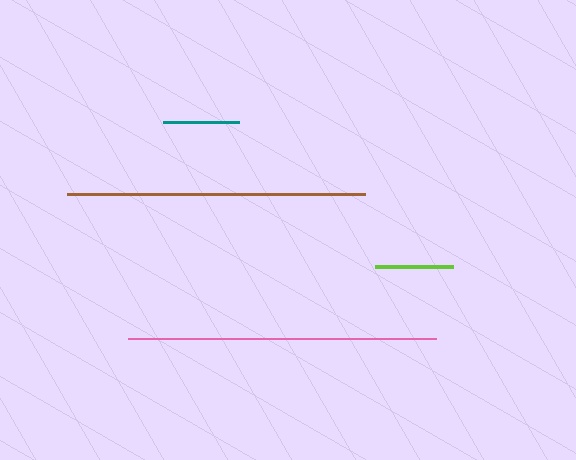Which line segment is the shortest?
The teal line is the shortest at approximately 75 pixels.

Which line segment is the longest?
The pink line is the longest at approximately 308 pixels.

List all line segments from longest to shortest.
From longest to shortest: pink, brown, lime, teal.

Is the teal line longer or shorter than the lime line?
The lime line is longer than the teal line.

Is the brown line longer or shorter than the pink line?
The pink line is longer than the brown line.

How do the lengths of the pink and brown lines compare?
The pink and brown lines are approximately the same length.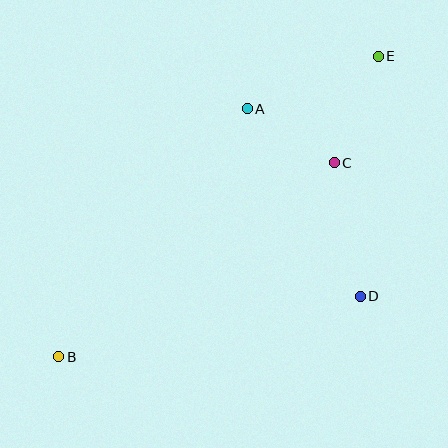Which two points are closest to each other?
Points A and C are closest to each other.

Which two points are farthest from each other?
Points B and E are farthest from each other.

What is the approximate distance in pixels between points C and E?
The distance between C and E is approximately 115 pixels.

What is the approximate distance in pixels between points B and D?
The distance between B and D is approximately 308 pixels.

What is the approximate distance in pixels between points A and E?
The distance between A and E is approximately 141 pixels.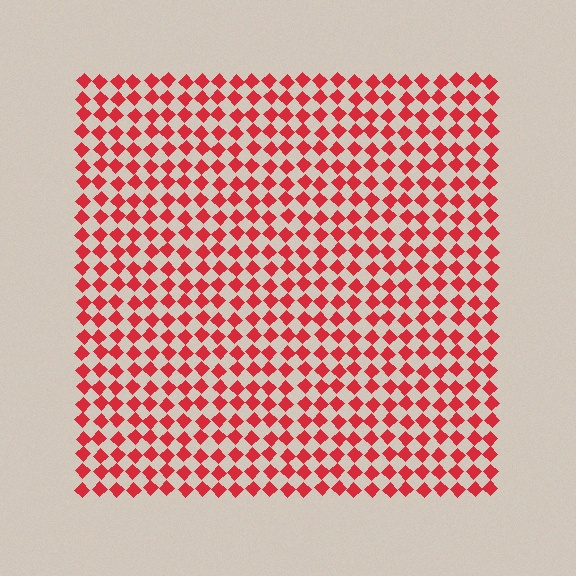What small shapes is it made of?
It is made of small diamonds.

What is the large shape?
The large shape is a square.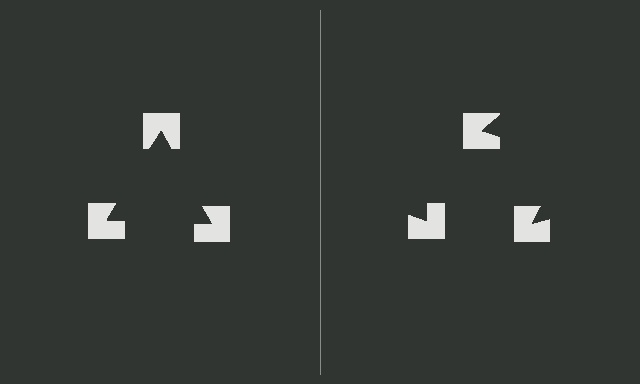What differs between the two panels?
The notched squares are positioned identically on both sides; only the wedge orientations differ. On the left they align to a triangle; on the right they are misaligned.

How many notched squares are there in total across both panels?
6 — 3 on each side.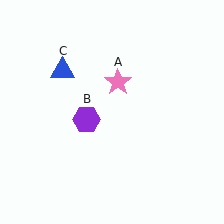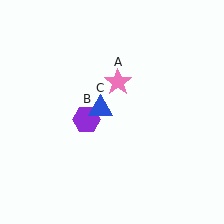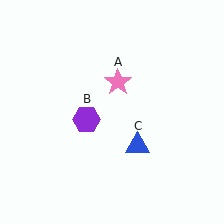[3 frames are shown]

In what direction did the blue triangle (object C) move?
The blue triangle (object C) moved down and to the right.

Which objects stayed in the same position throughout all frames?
Pink star (object A) and purple hexagon (object B) remained stationary.